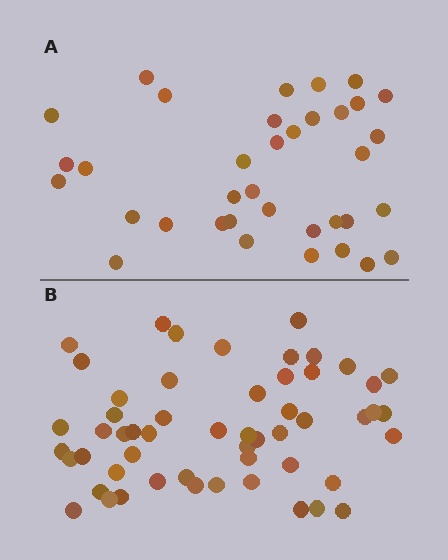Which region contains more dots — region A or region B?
Region B (the bottom region) has more dots.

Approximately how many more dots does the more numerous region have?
Region B has approximately 20 more dots than region A.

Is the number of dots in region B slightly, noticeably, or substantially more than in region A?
Region B has substantially more. The ratio is roughly 1.5 to 1.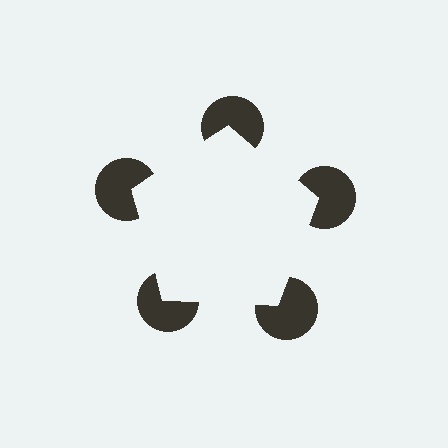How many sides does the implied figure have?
5 sides.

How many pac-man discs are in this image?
There are 5 — one at each vertex of the illusory pentagon.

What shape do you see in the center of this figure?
An illusory pentagon — its edges are inferred from the aligned wedge cuts in the pac-man discs, not physically drawn.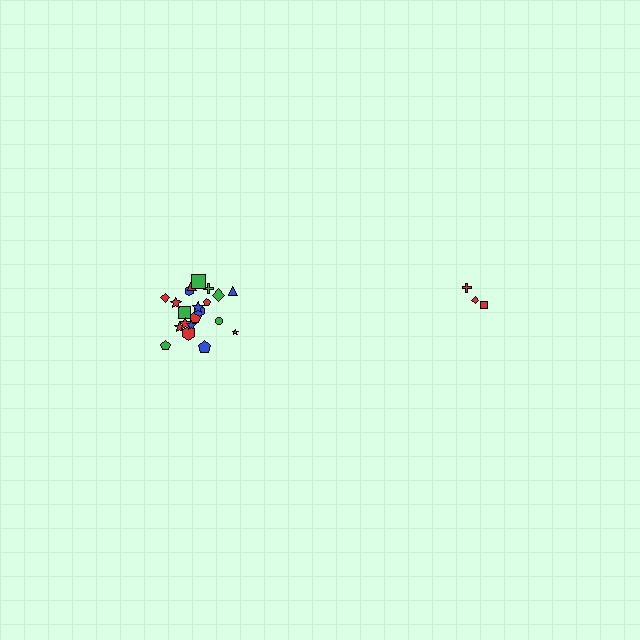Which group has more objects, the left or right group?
The left group.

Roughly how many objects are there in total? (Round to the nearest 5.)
Roughly 25 objects in total.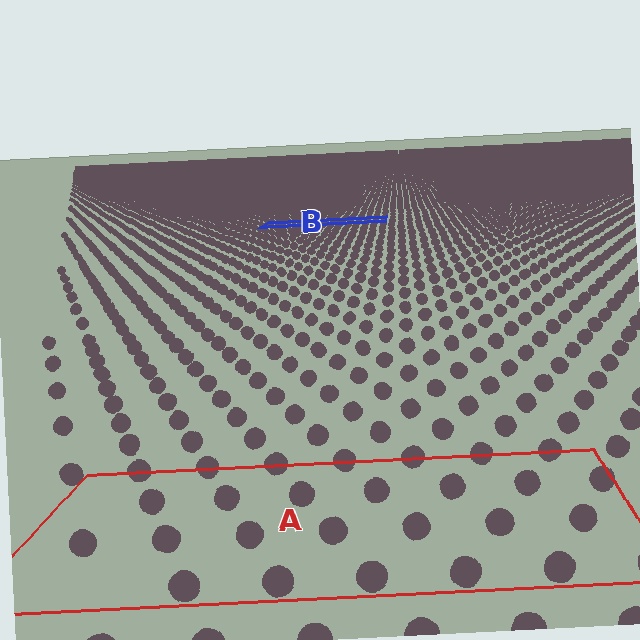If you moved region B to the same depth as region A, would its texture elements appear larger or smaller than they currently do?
They would appear larger. At a closer depth, the same texture elements are projected at a bigger on-screen size.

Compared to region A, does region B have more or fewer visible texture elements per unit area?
Region B has more texture elements per unit area — they are packed more densely because it is farther away.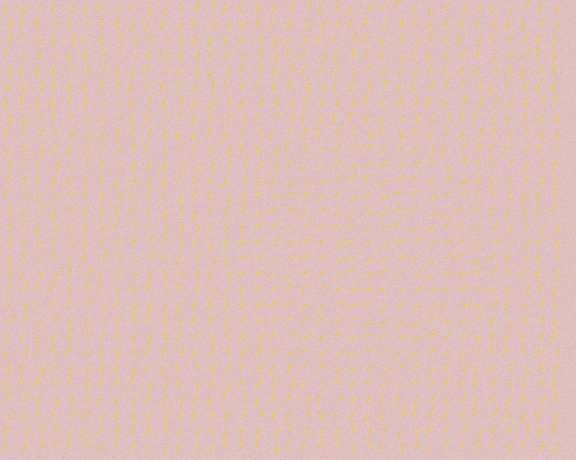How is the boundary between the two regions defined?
The boundary is defined purely by a change in line orientation (approximately 45 degrees difference). All lines are the same color and thickness.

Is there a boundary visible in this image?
Yes, there is a texture boundary formed by a change in line orientation.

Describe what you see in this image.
The image is filled with small yellow line segments. A circle region in the image has lines oriented differently from the surrounding lines, creating a visible texture boundary.